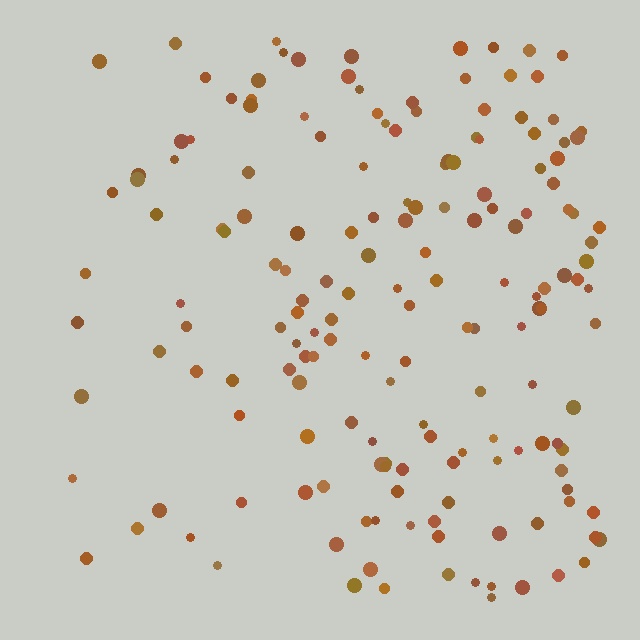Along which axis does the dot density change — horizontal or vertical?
Horizontal.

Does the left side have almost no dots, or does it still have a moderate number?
Still a moderate number, just noticeably fewer than the right.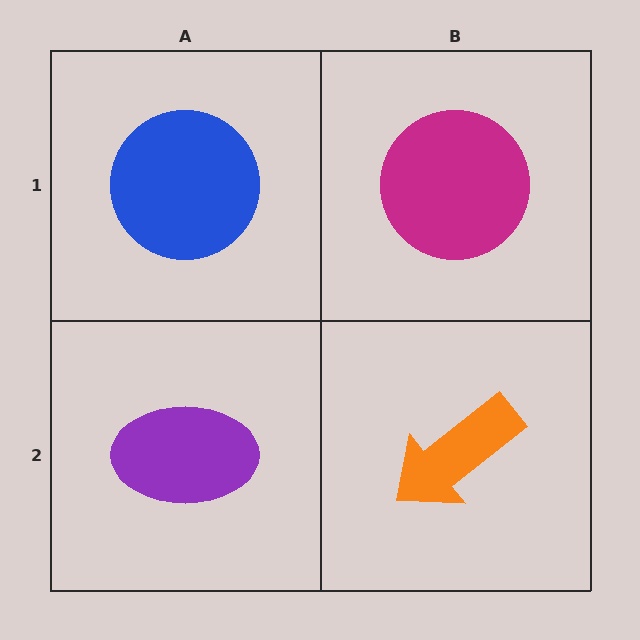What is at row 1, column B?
A magenta circle.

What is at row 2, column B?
An orange arrow.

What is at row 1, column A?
A blue circle.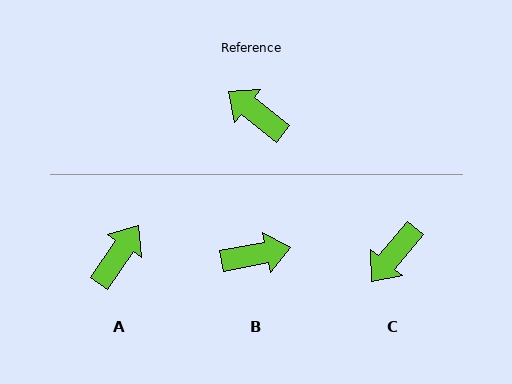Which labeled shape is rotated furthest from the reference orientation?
B, about 131 degrees away.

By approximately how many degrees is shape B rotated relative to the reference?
Approximately 131 degrees clockwise.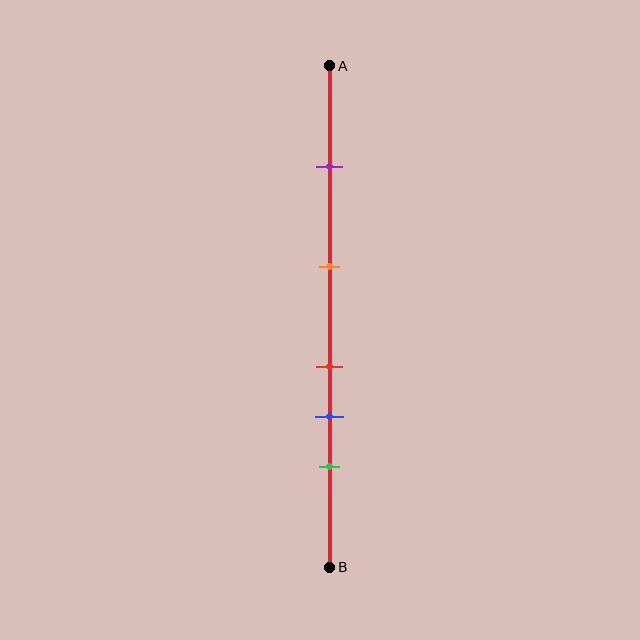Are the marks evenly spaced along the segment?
No, the marks are not evenly spaced.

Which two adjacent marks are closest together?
The red and blue marks are the closest adjacent pair.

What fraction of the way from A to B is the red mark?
The red mark is approximately 60% (0.6) of the way from A to B.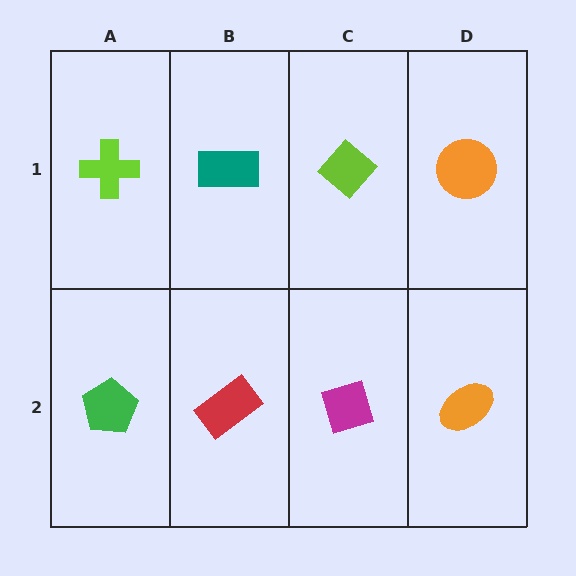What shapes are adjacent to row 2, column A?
A lime cross (row 1, column A), a red rectangle (row 2, column B).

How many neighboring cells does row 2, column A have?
2.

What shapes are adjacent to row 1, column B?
A red rectangle (row 2, column B), a lime cross (row 1, column A), a lime diamond (row 1, column C).